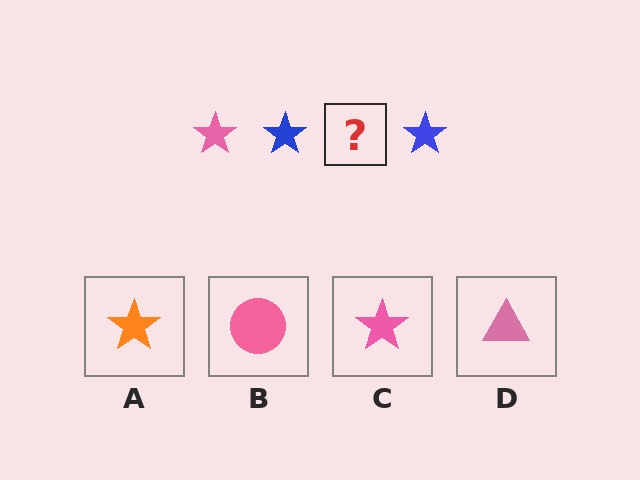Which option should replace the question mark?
Option C.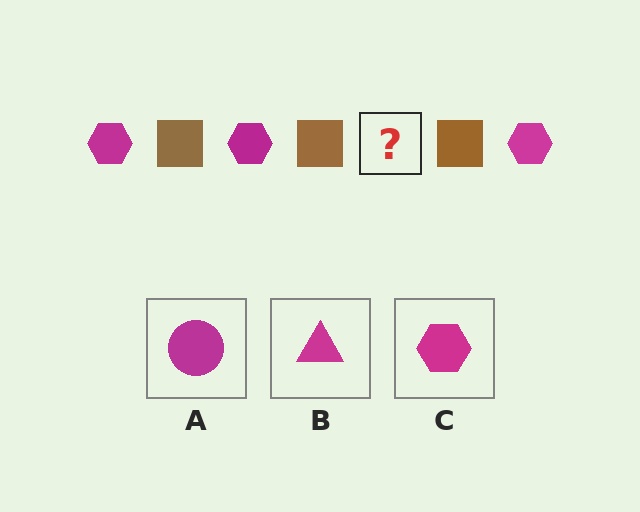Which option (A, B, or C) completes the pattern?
C.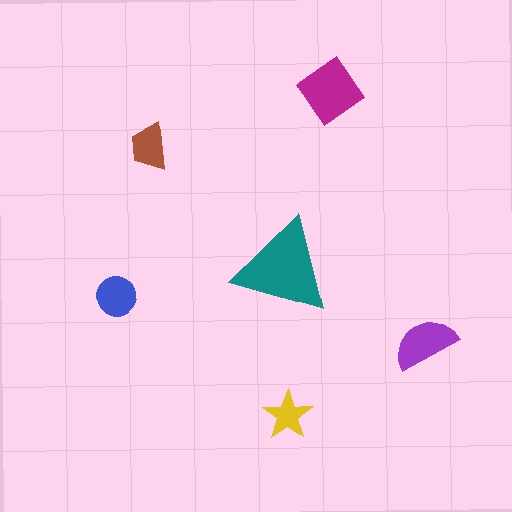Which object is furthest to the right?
The purple semicircle is rightmost.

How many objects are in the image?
There are 6 objects in the image.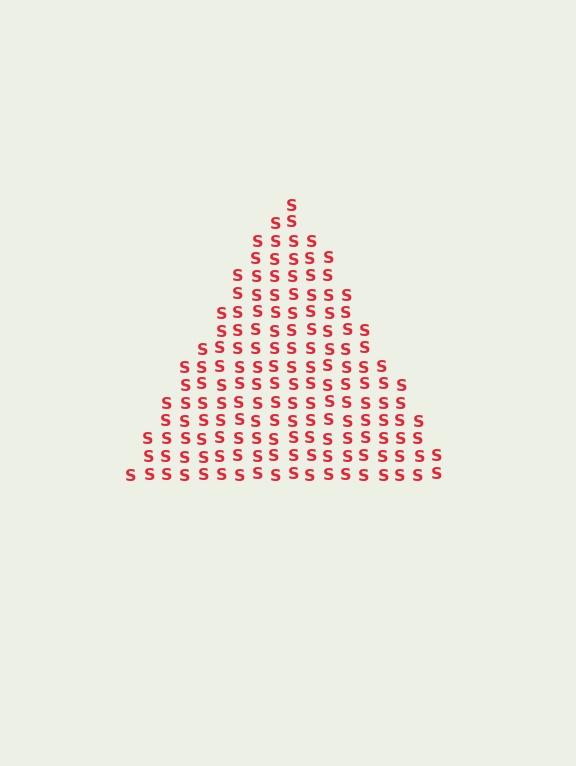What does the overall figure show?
The overall figure shows a triangle.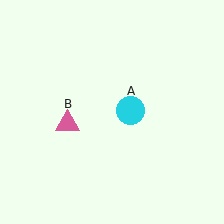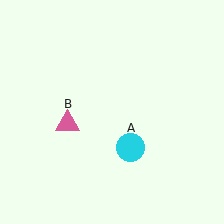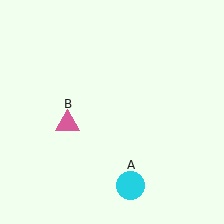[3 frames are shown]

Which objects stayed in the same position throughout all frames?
Pink triangle (object B) remained stationary.